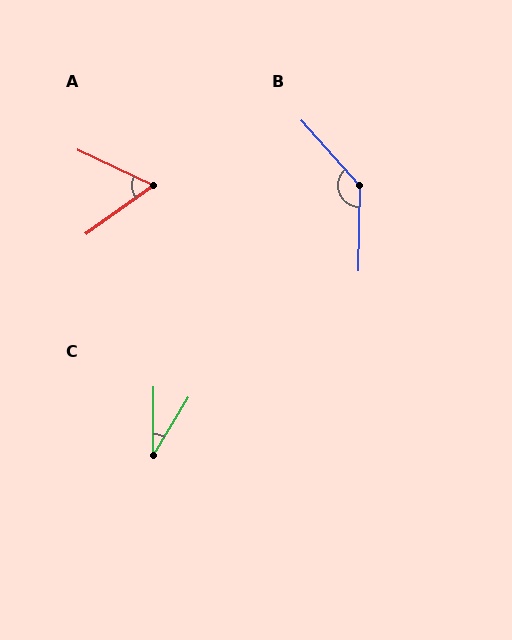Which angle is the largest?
B, at approximately 137 degrees.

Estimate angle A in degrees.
Approximately 61 degrees.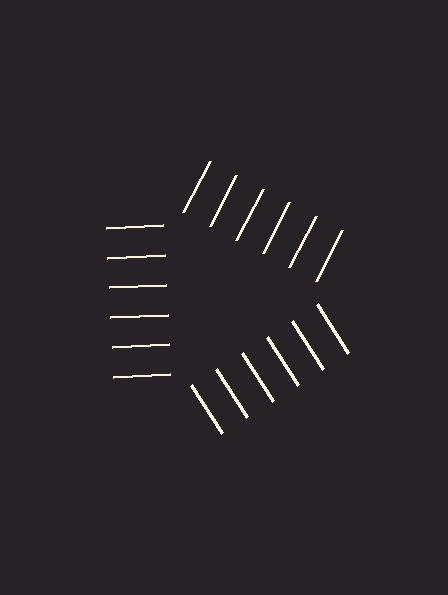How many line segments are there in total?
18 — 6 along each of the 3 edges.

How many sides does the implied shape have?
3 sides — the line-ends trace a triangle.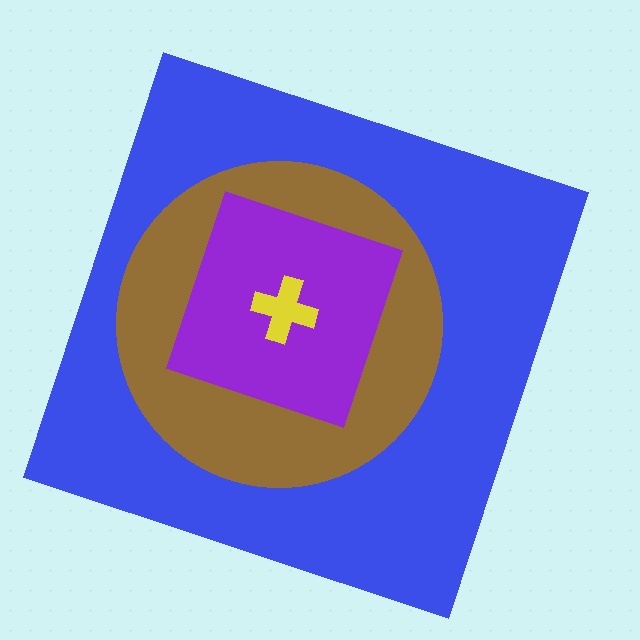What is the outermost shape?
The blue square.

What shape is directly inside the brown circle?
The purple diamond.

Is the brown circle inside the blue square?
Yes.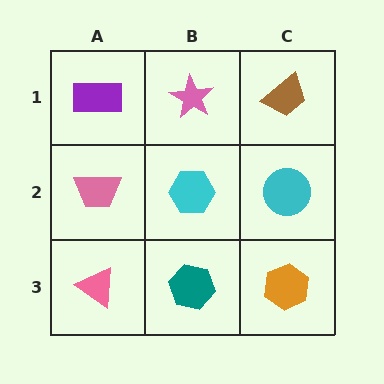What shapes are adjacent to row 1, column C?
A cyan circle (row 2, column C), a pink star (row 1, column B).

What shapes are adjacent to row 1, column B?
A cyan hexagon (row 2, column B), a purple rectangle (row 1, column A), a brown trapezoid (row 1, column C).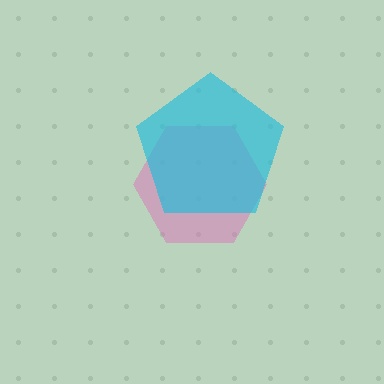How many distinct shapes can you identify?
There are 2 distinct shapes: a pink hexagon, a cyan pentagon.